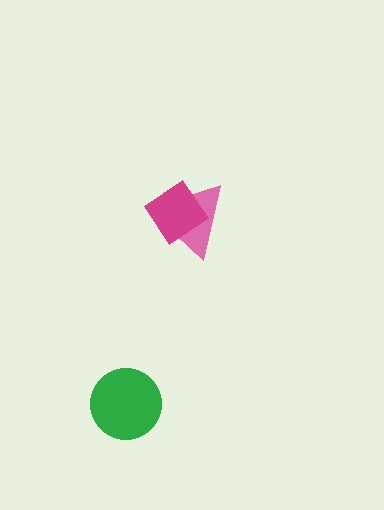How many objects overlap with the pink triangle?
1 object overlaps with the pink triangle.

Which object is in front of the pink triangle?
The magenta diamond is in front of the pink triangle.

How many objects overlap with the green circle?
0 objects overlap with the green circle.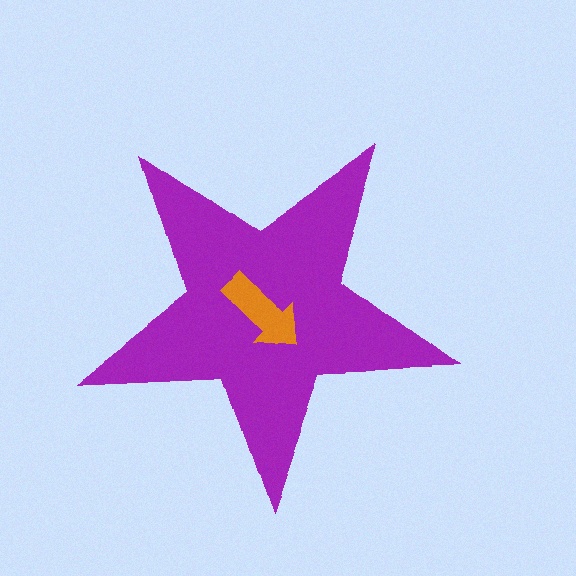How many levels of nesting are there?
2.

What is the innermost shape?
The orange arrow.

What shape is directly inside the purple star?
The orange arrow.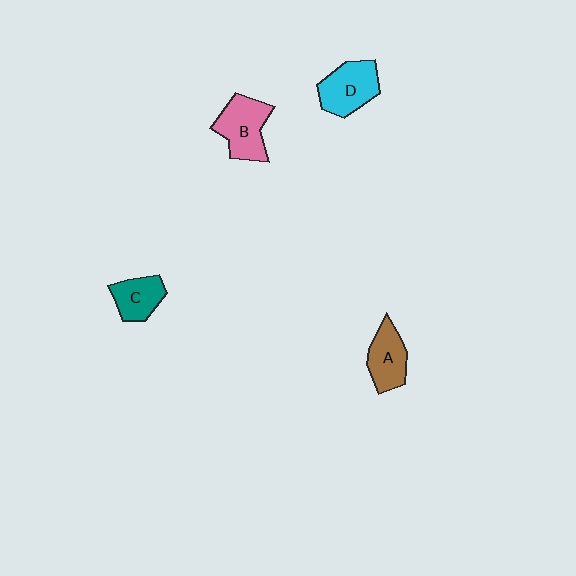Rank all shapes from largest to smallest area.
From largest to smallest: B (pink), D (cyan), A (brown), C (teal).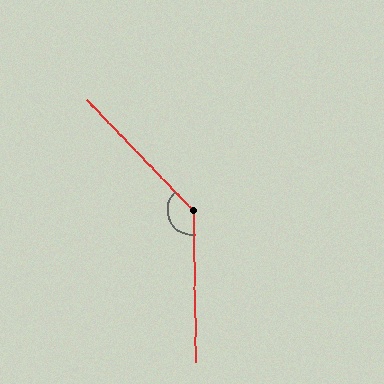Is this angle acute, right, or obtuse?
It is obtuse.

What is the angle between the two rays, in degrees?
Approximately 138 degrees.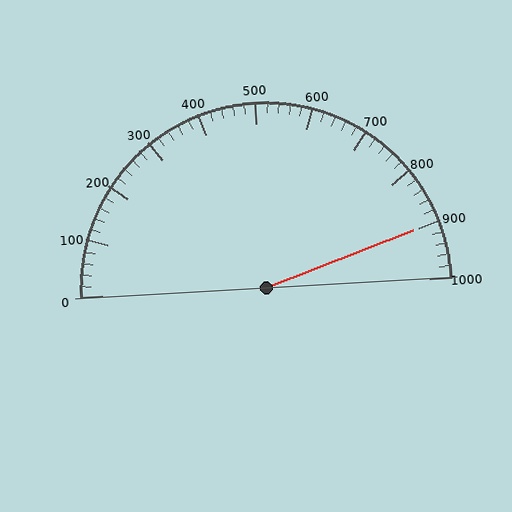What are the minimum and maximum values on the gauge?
The gauge ranges from 0 to 1000.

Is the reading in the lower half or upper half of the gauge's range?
The reading is in the upper half of the range (0 to 1000).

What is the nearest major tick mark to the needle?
The nearest major tick mark is 900.